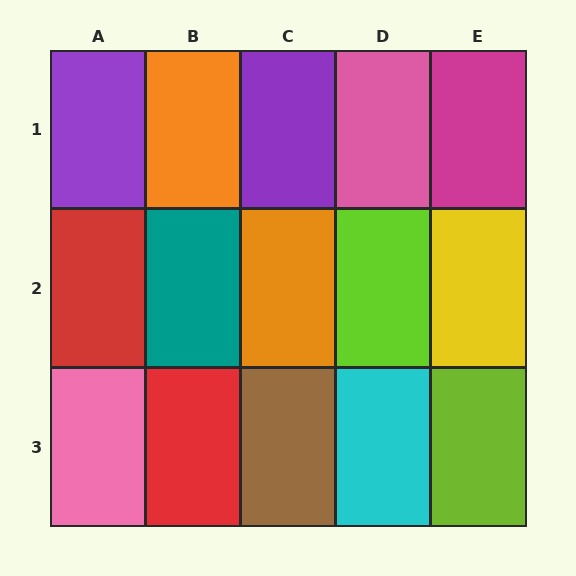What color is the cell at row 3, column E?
Lime.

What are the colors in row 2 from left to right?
Red, teal, orange, lime, yellow.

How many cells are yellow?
1 cell is yellow.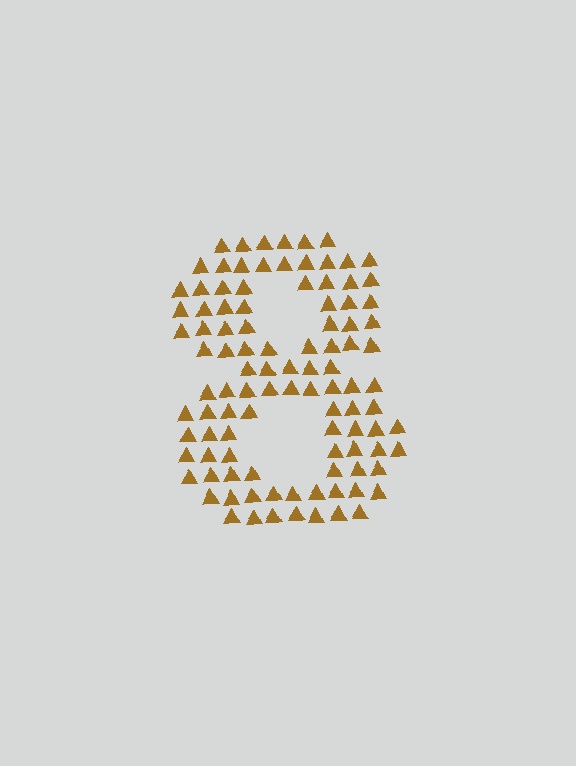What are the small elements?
The small elements are triangles.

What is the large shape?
The large shape is the digit 8.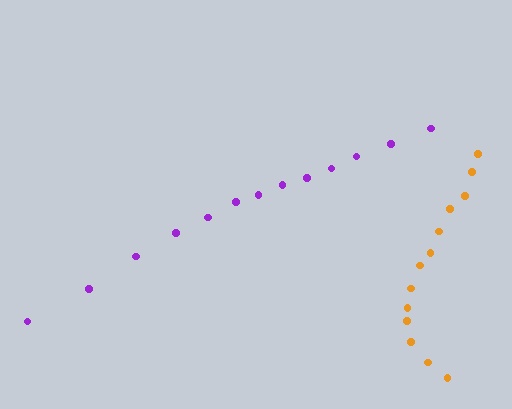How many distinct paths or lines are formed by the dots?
There are 2 distinct paths.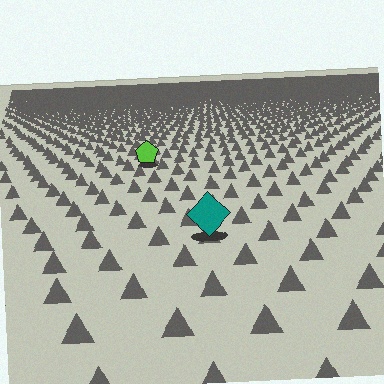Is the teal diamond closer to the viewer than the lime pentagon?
Yes. The teal diamond is closer — you can tell from the texture gradient: the ground texture is coarser near it.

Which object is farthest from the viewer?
The lime pentagon is farthest from the viewer. It appears smaller and the ground texture around it is denser.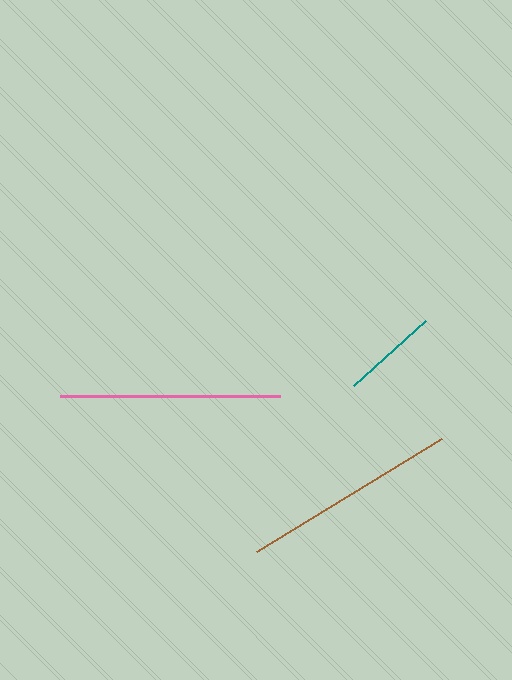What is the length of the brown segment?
The brown segment is approximately 217 pixels long.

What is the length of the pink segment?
The pink segment is approximately 220 pixels long.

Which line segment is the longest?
The pink line is the longest at approximately 220 pixels.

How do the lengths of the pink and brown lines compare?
The pink and brown lines are approximately the same length.